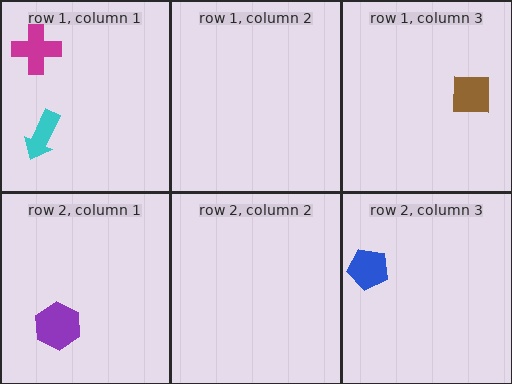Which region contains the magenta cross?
The row 1, column 1 region.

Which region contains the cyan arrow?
The row 1, column 1 region.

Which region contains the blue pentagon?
The row 2, column 3 region.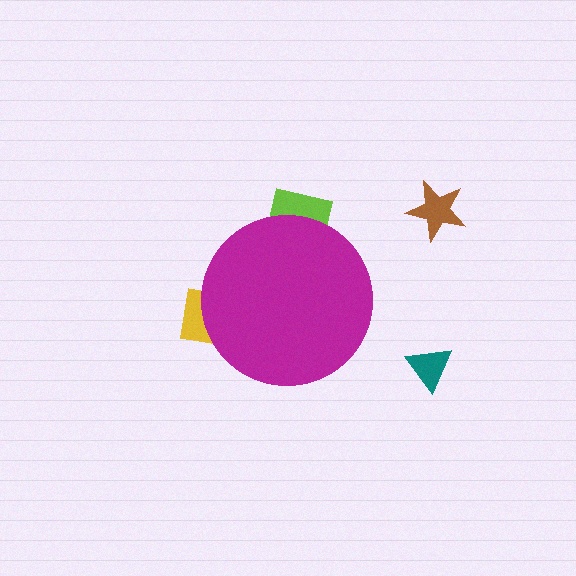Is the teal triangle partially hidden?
No, the teal triangle is fully visible.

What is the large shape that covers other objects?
A magenta circle.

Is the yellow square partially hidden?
Yes, the yellow square is partially hidden behind the magenta circle.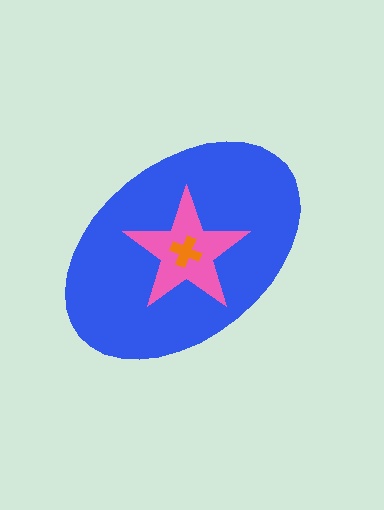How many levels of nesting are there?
3.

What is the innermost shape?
The orange cross.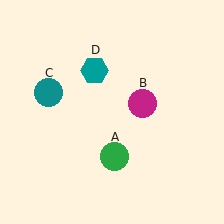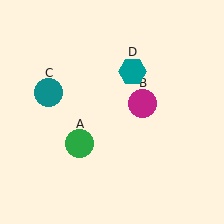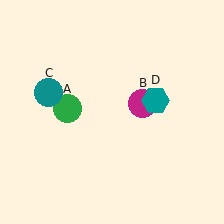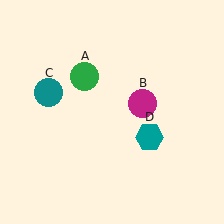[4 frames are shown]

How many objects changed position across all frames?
2 objects changed position: green circle (object A), teal hexagon (object D).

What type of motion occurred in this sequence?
The green circle (object A), teal hexagon (object D) rotated clockwise around the center of the scene.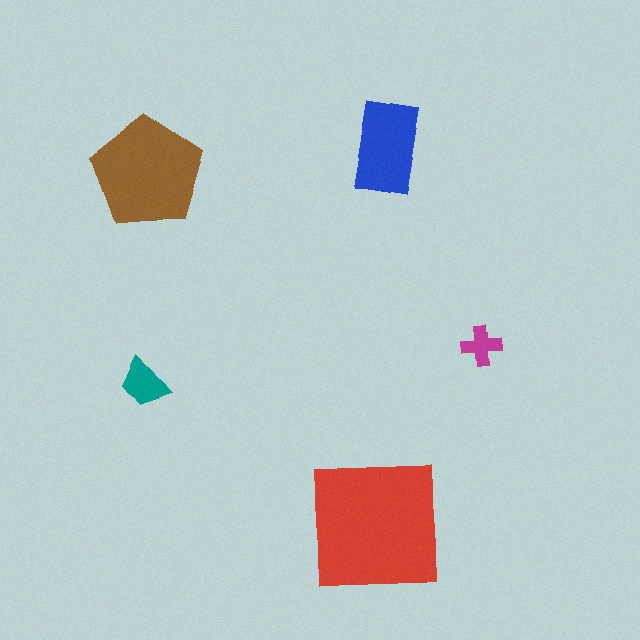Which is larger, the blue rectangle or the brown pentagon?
The brown pentagon.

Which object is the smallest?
The magenta cross.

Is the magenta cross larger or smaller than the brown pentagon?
Smaller.